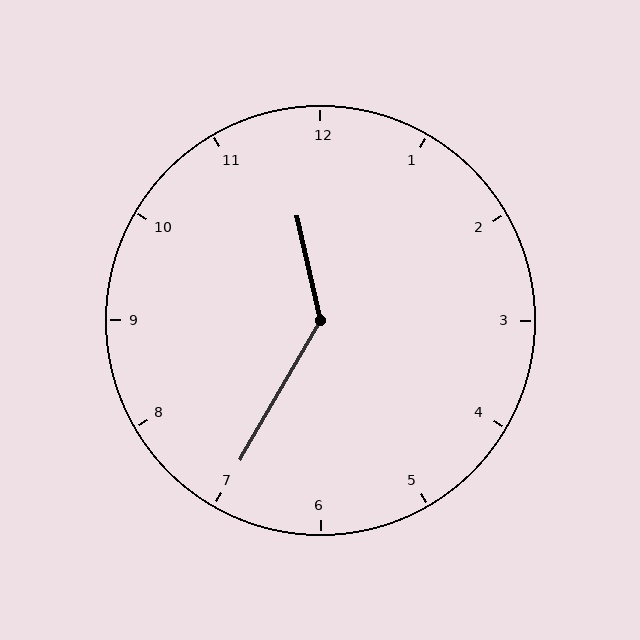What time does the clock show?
11:35.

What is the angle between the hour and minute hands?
Approximately 138 degrees.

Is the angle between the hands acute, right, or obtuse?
It is obtuse.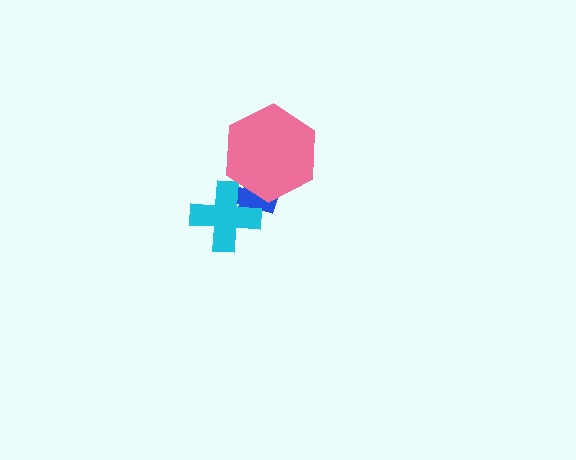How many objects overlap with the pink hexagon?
1 object overlaps with the pink hexagon.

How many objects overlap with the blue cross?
2 objects overlap with the blue cross.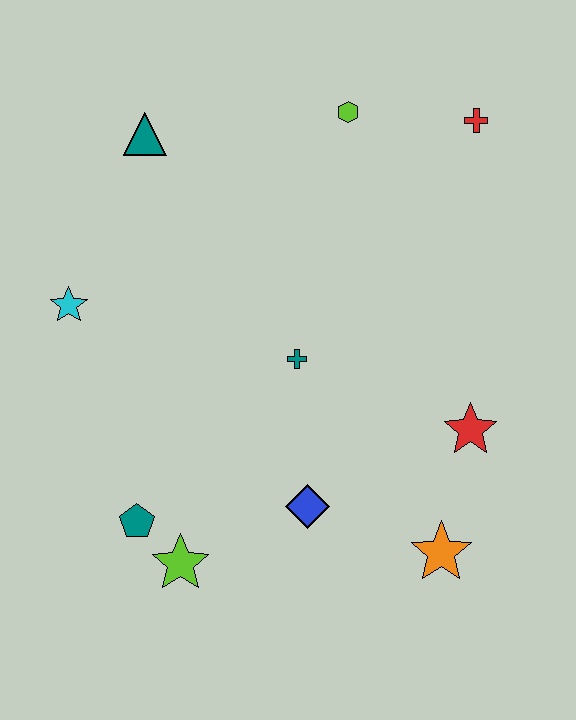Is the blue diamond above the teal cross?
No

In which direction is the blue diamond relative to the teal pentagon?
The blue diamond is to the right of the teal pentagon.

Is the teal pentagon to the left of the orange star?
Yes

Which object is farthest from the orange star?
The teal triangle is farthest from the orange star.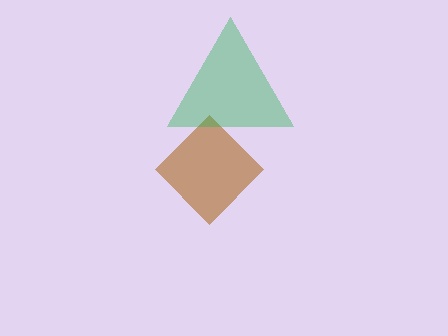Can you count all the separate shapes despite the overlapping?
Yes, there are 2 separate shapes.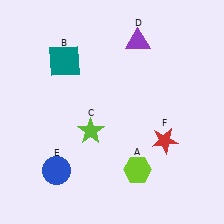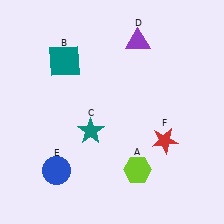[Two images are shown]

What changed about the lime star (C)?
In Image 1, C is lime. In Image 2, it changed to teal.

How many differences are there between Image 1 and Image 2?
There is 1 difference between the two images.